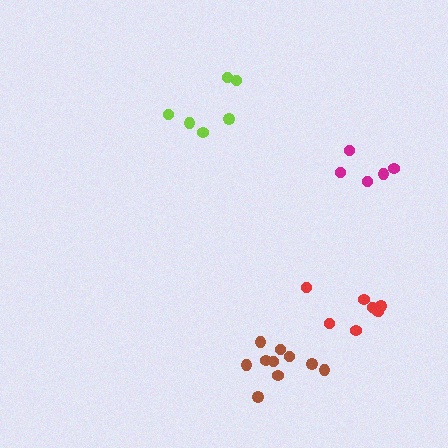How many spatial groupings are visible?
There are 4 spatial groupings.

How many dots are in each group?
Group 1: 5 dots, Group 2: 6 dots, Group 3: 10 dots, Group 4: 8 dots (29 total).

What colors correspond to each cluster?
The clusters are colored: magenta, lime, brown, red.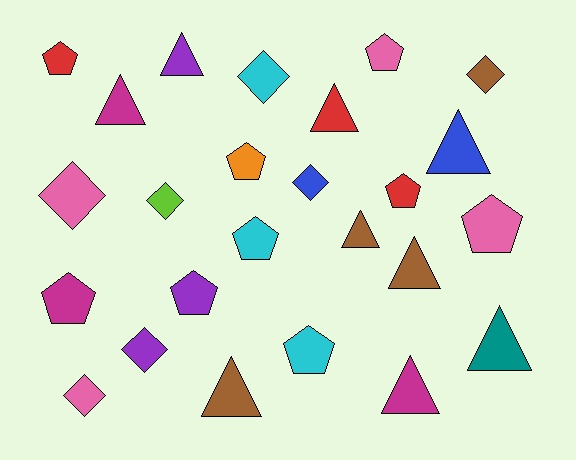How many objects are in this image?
There are 25 objects.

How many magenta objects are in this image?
There are 3 magenta objects.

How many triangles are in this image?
There are 9 triangles.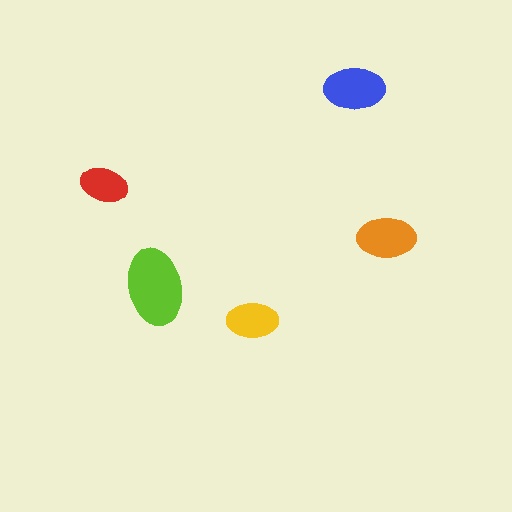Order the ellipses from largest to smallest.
the lime one, the blue one, the orange one, the yellow one, the red one.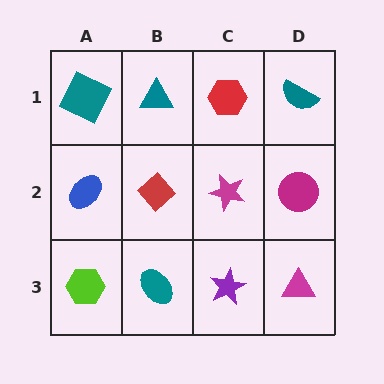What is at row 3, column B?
A teal ellipse.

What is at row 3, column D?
A magenta triangle.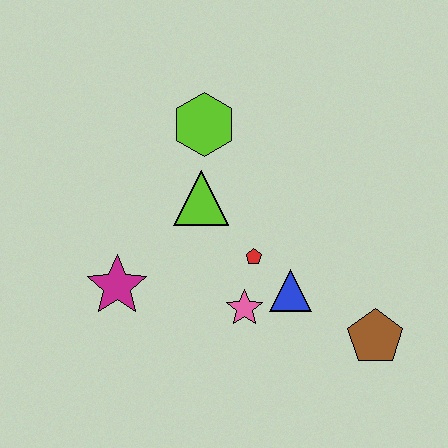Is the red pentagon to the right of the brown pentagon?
No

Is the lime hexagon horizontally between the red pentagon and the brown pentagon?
No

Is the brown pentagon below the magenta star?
Yes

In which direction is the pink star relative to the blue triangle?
The pink star is to the left of the blue triangle.